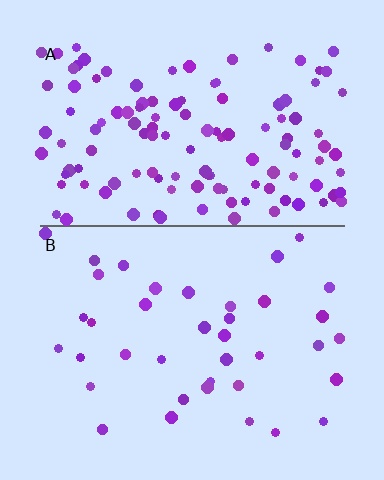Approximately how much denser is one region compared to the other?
Approximately 3.3× — region A over region B.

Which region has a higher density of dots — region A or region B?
A (the top).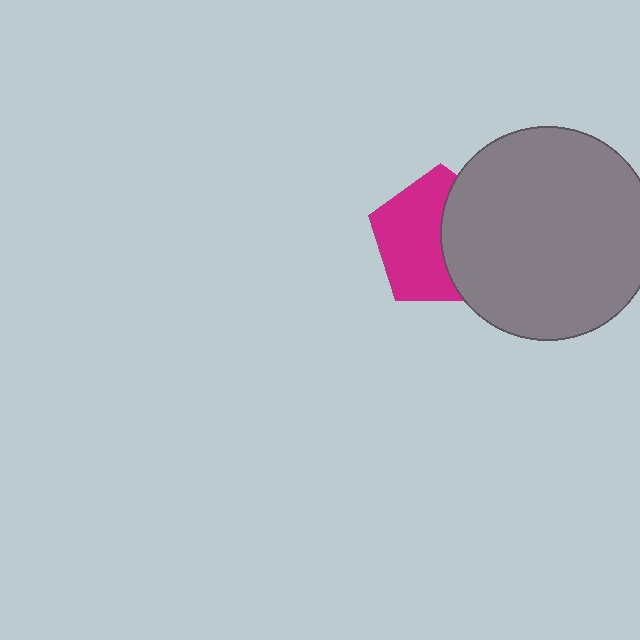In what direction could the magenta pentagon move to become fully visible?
The magenta pentagon could move left. That would shift it out from behind the gray circle entirely.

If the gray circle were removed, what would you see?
You would see the complete magenta pentagon.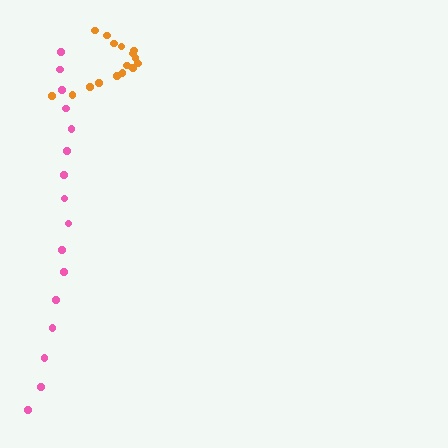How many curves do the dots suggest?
There are 2 distinct paths.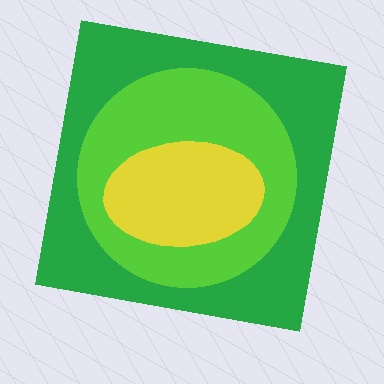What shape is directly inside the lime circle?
The yellow ellipse.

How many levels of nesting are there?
3.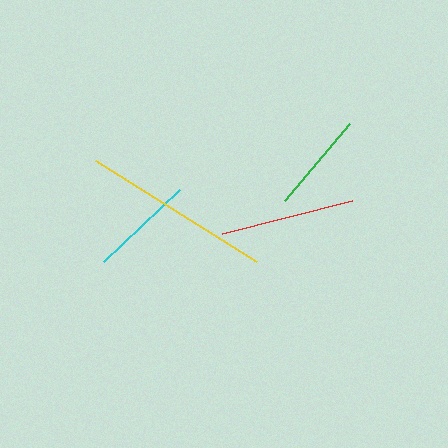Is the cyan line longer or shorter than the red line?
The red line is longer than the cyan line.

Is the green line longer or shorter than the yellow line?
The yellow line is longer than the green line.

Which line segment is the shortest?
The green line is the shortest at approximately 100 pixels.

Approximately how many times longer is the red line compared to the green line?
The red line is approximately 1.3 times the length of the green line.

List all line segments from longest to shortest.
From longest to shortest: yellow, red, cyan, green.